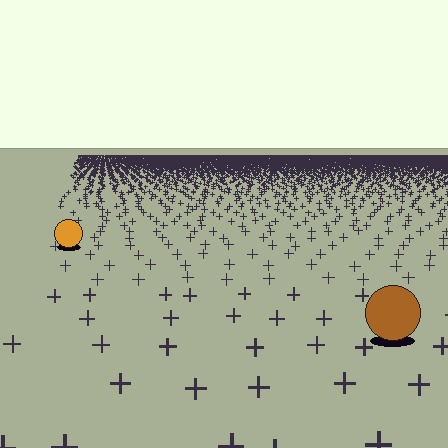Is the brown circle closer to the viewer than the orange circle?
Yes. The brown circle is closer — you can tell from the texture gradient: the ground texture is coarser near it.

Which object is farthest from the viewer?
The orange circle is farthest from the viewer. It appears smaller and the ground texture around it is denser.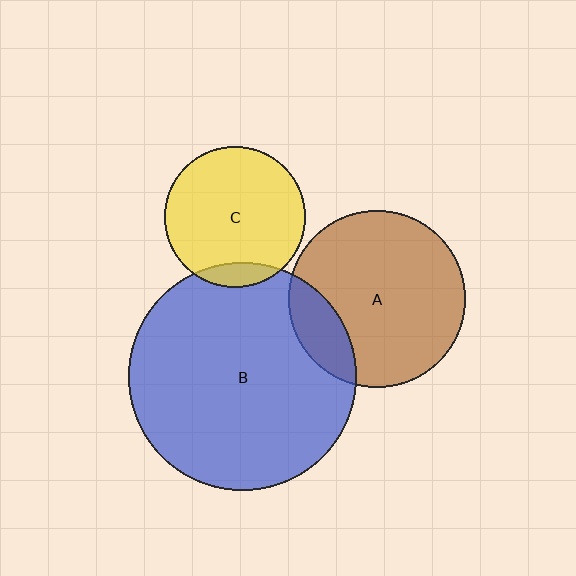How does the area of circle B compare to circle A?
Approximately 1.7 times.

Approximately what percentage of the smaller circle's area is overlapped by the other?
Approximately 10%.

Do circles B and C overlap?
Yes.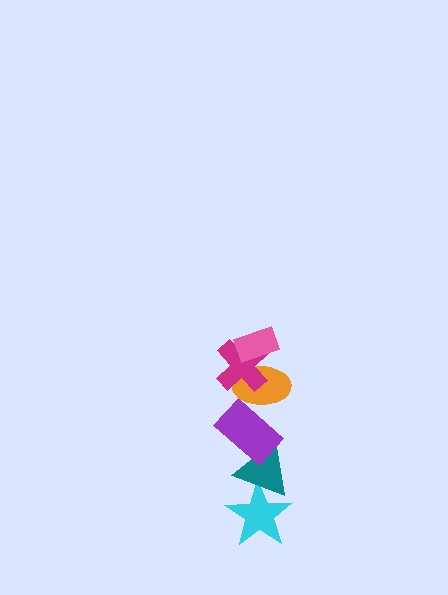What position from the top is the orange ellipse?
The orange ellipse is 3rd from the top.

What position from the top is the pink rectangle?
The pink rectangle is 1st from the top.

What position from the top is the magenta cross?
The magenta cross is 2nd from the top.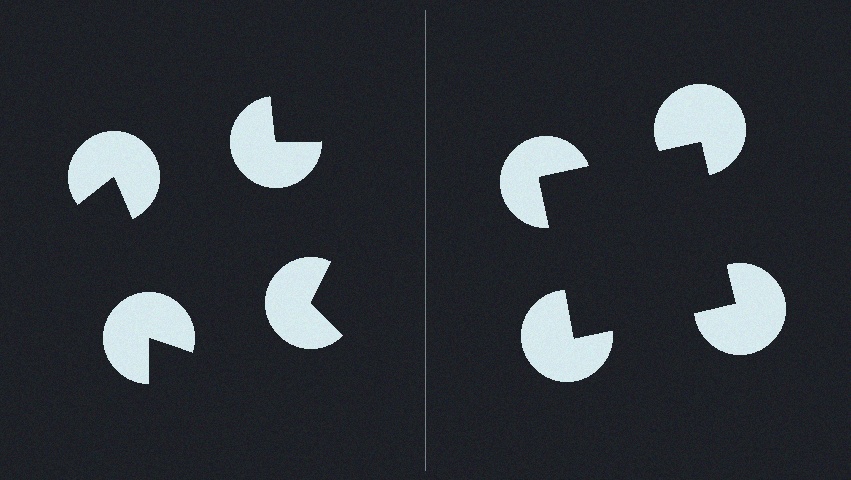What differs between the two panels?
The pac-man discs are positioned identically on both sides; only the wedge orientations differ. On the right they align to a square; on the left they are misaligned.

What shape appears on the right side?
An illusory square.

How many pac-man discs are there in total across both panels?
8 — 4 on each side.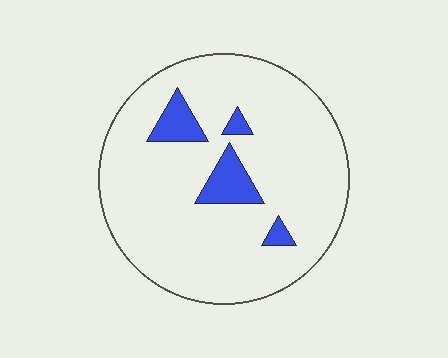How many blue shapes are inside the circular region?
4.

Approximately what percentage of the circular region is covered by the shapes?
Approximately 10%.